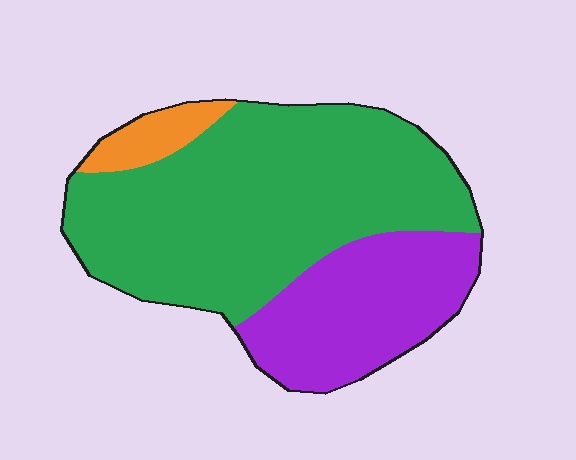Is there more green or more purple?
Green.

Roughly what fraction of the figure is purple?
Purple covers around 30% of the figure.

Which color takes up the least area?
Orange, at roughly 5%.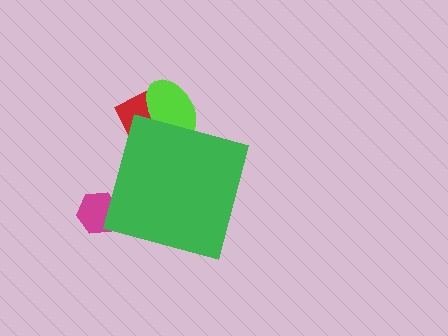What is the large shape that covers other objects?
A green diamond.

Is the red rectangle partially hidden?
Yes, the red rectangle is partially hidden behind the green diamond.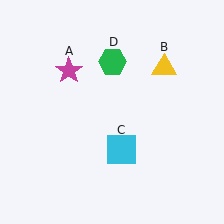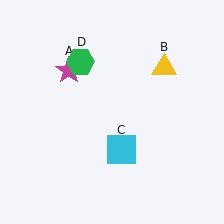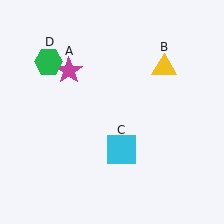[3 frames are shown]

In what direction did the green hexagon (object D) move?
The green hexagon (object D) moved left.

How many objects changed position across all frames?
1 object changed position: green hexagon (object D).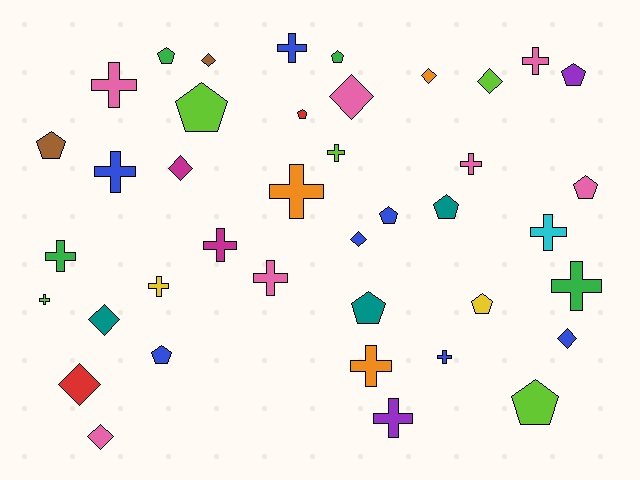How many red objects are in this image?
There are 2 red objects.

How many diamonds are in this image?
There are 10 diamonds.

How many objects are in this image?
There are 40 objects.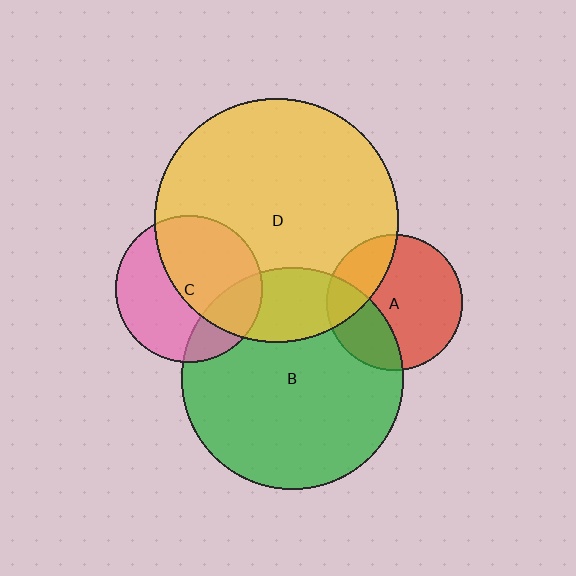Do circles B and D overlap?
Yes.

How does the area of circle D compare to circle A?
Approximately 3.2 times.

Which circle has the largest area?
Circle D (yellow).